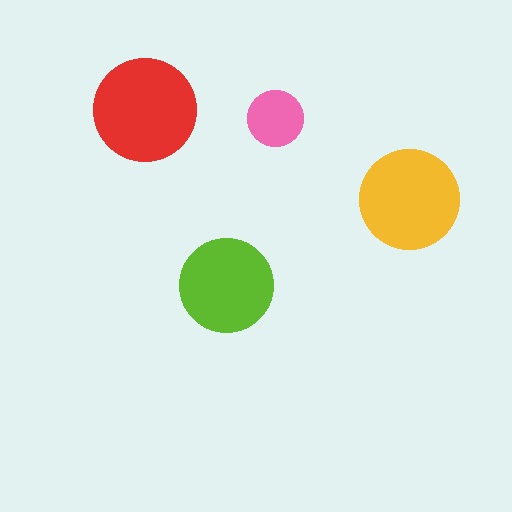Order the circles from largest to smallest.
the red one, the yellow one, the lime one, the pink one.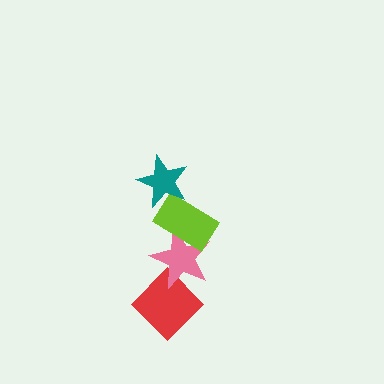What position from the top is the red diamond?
The red diamond is 4th from the top.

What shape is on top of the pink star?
The lime rectangle is on top of the pink star.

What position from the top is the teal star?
The teal star is 1st from the top.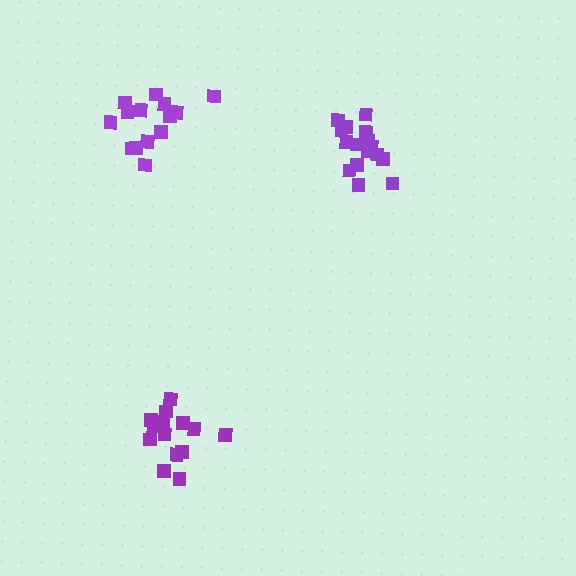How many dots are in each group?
Group 1: 14 dots, Group 2: 17 dots, Group 3: 14 dots (45 total).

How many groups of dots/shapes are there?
There are 3 groups.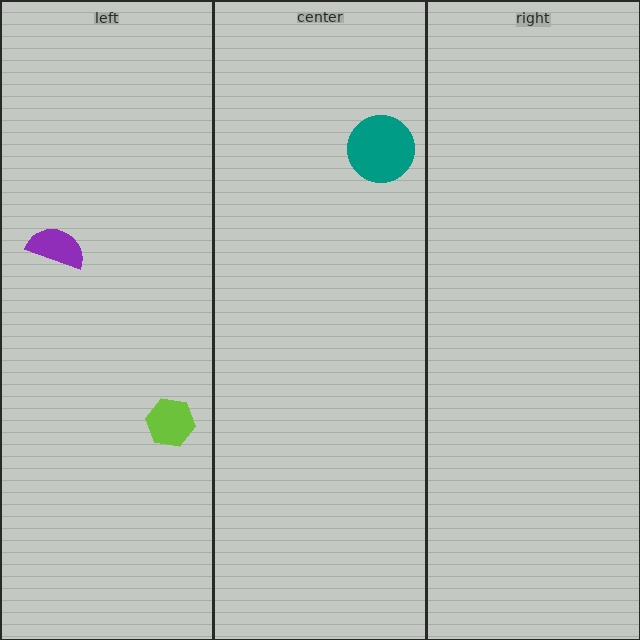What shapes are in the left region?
The lime hexagon, the purple semicircle.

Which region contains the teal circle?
The center region.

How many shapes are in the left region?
2.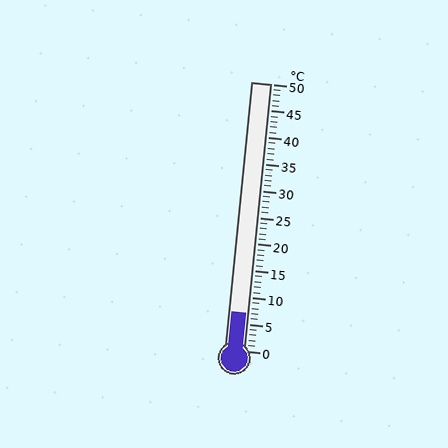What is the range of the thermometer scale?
The thermometer scale ranges from 0°C to 50°C.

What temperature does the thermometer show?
The thermometer shows approximately 7°C.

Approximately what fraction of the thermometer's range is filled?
The thermometer is filled to approximately 15% of its range.